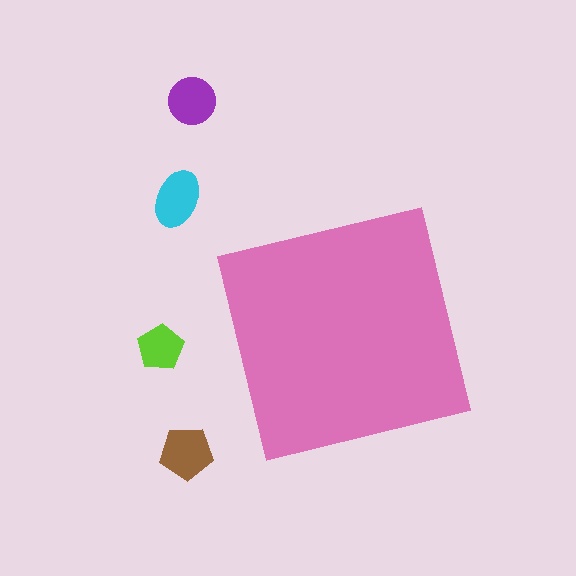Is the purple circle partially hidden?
No, the purple circle is fully visible.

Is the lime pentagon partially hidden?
No, the lime pentagon is fully visible.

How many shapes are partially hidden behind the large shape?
0 shapes are partially hidden.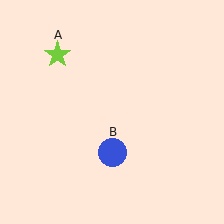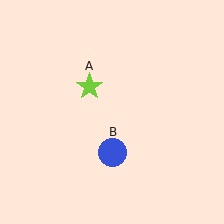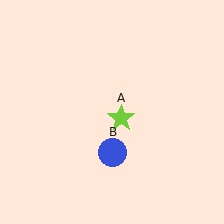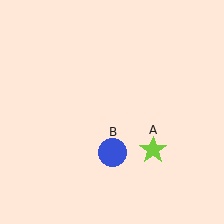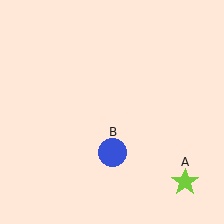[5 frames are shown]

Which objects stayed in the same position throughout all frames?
Blue circle (object B) remained stationary.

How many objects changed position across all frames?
1 object changed position: lime star (object A).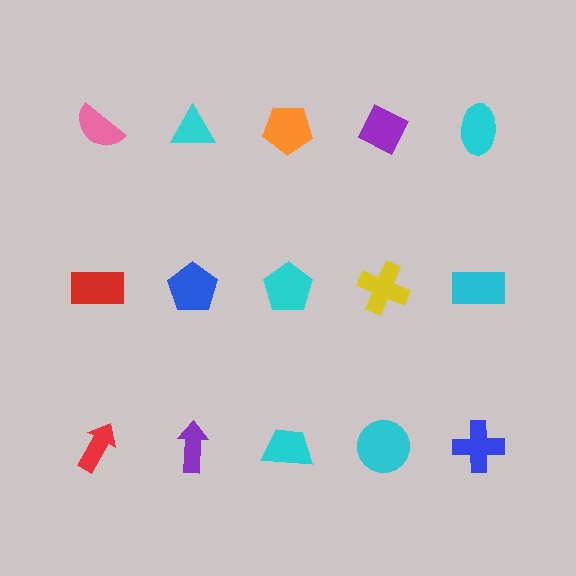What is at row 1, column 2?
A cyan triangle.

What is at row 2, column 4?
A yellow cross.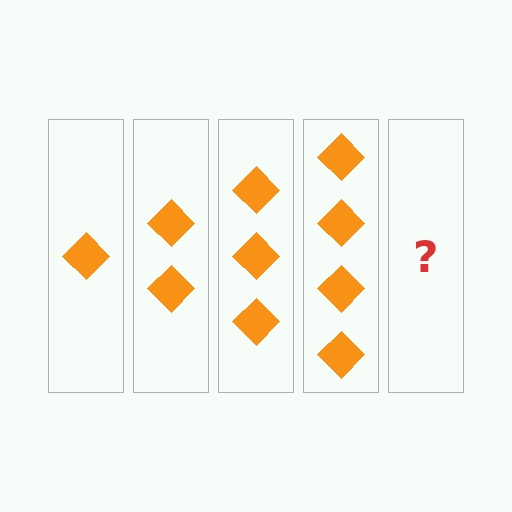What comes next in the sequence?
The next element should be 5 diamonds.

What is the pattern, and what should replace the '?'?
The pattern is that each step adds one more diamond. The '?' should be 5 diamonds.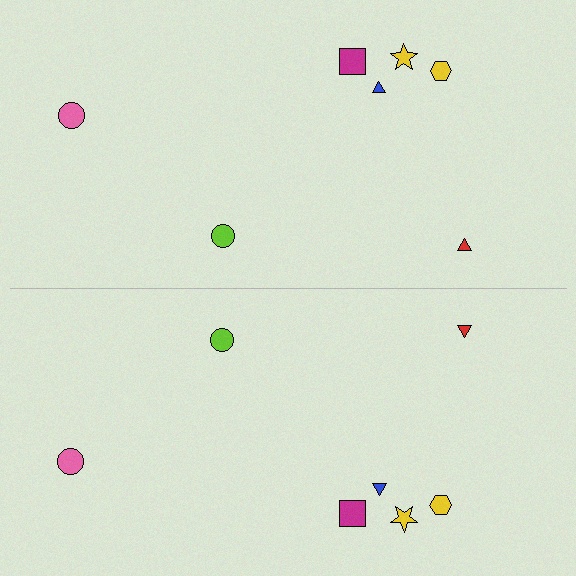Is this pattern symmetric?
Yes, this pattern has bilateral (reflection) symmetry.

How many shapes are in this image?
There are 14 shapes in this image.